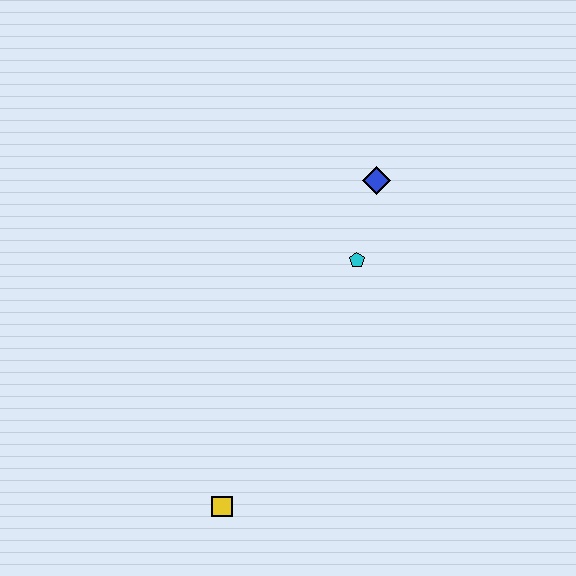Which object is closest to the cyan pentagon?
The blue diamond is closest to the cyan pentagon.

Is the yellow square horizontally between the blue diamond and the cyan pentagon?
No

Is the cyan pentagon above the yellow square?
Yes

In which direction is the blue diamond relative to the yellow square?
The blue diamond is above the yellow square.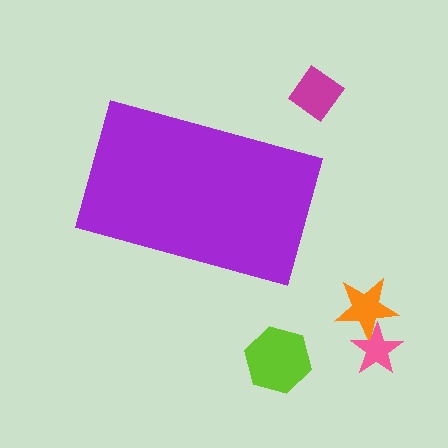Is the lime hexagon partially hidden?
No, the lime hexagon is fully visible.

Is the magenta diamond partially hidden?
No, the magenta diamond is fully visible.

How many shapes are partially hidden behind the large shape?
0 shapes are partially hidden.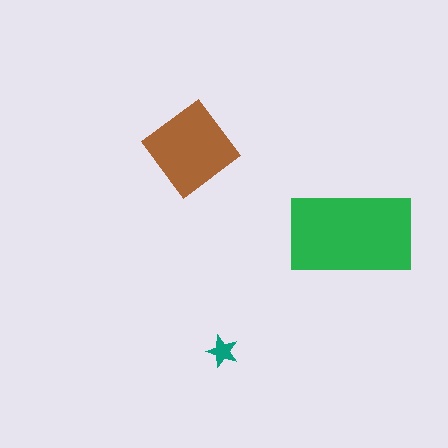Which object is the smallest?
The teal star.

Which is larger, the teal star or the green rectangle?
The green rectangle.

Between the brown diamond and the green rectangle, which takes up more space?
The green rectangle.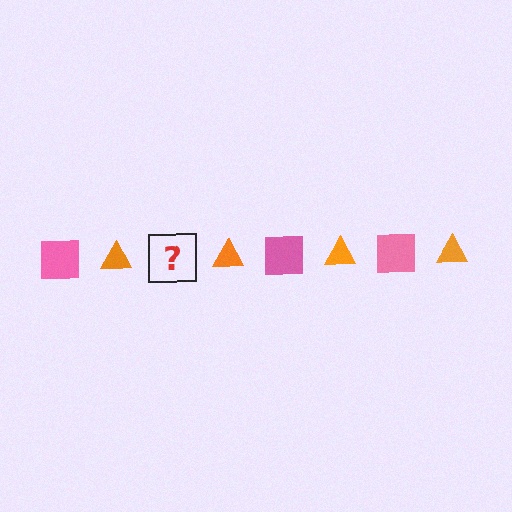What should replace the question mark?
The question mark should be replaced with a pink square.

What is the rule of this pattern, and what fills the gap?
The rule is that the pattern alternates between pink square and orange triangle. The gap should be filled with a pink square.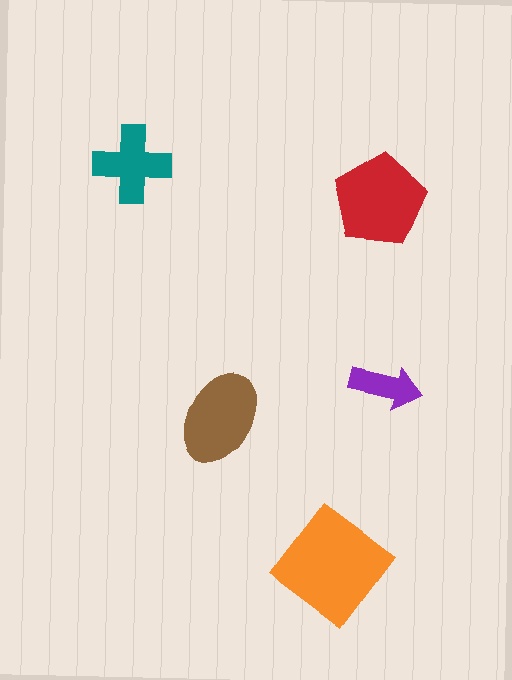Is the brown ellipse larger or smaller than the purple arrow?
Larger.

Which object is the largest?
The orange diamond.